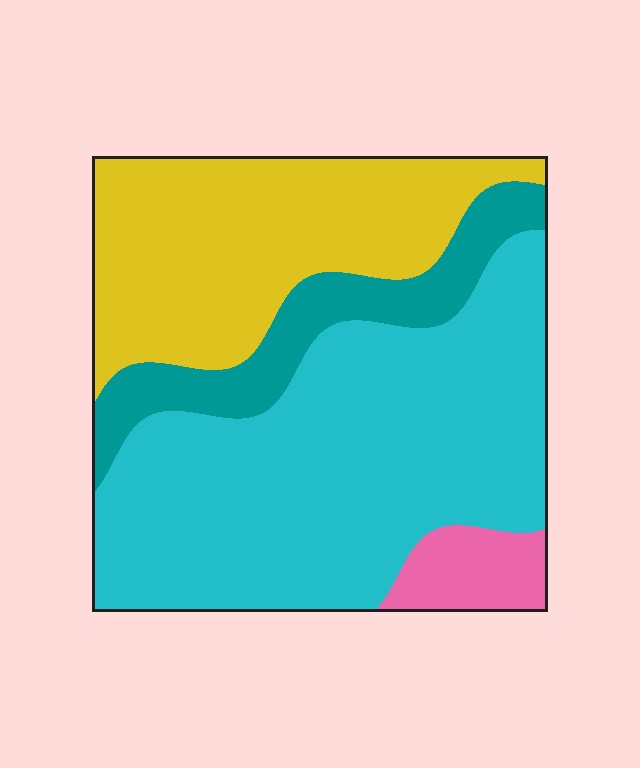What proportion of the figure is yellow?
Yellow covers around 30% of the figure.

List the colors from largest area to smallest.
From largest to smallest: cyan, yellow, teal, pink.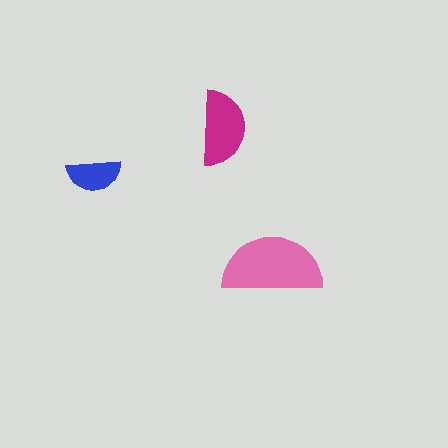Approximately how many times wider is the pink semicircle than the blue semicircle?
About 2 times wider.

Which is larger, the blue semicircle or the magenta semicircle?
The magenta one.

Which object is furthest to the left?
The blue semicircle is leftmost.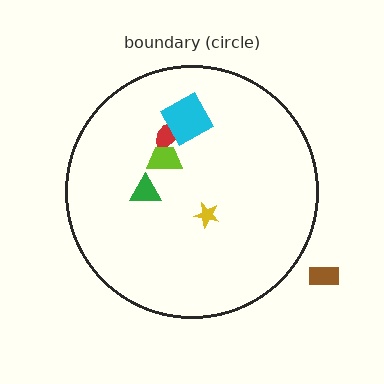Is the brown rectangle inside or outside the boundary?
Outside.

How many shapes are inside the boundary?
5 inside, 1 outside.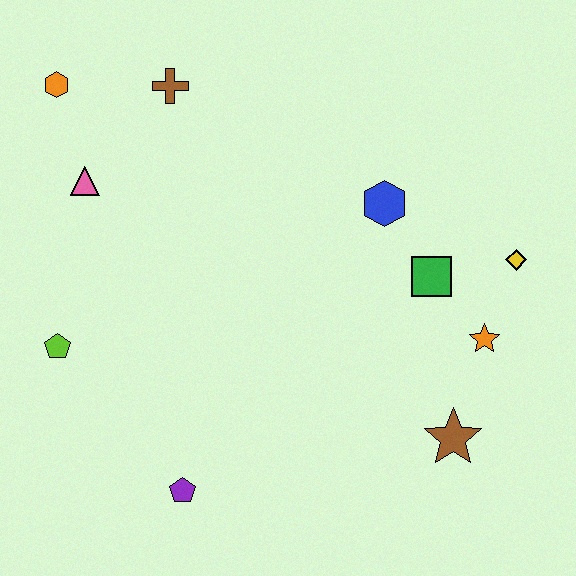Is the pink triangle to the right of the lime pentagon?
Yes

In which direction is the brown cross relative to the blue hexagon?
The brown cross is to the left of the blue hexagon.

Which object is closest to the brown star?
The orange star is closest to the brown star.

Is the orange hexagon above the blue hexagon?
Yes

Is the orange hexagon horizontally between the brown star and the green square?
No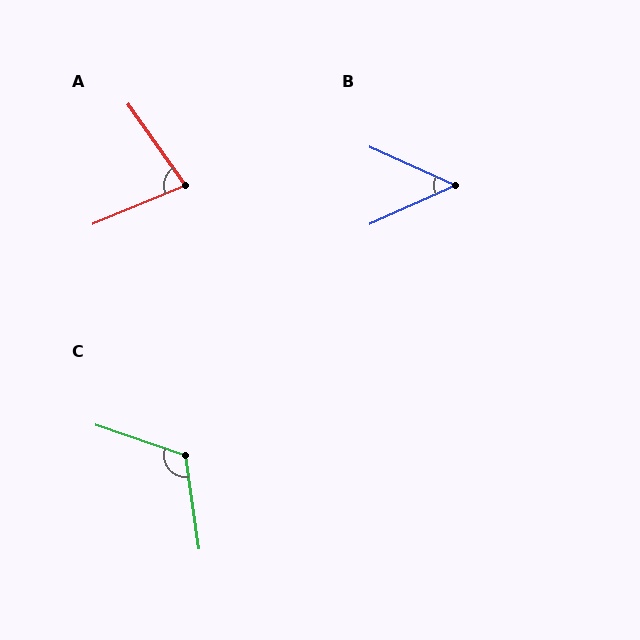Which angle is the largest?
C, at approximately 117 degrees.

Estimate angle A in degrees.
Approximately 78 degrees.